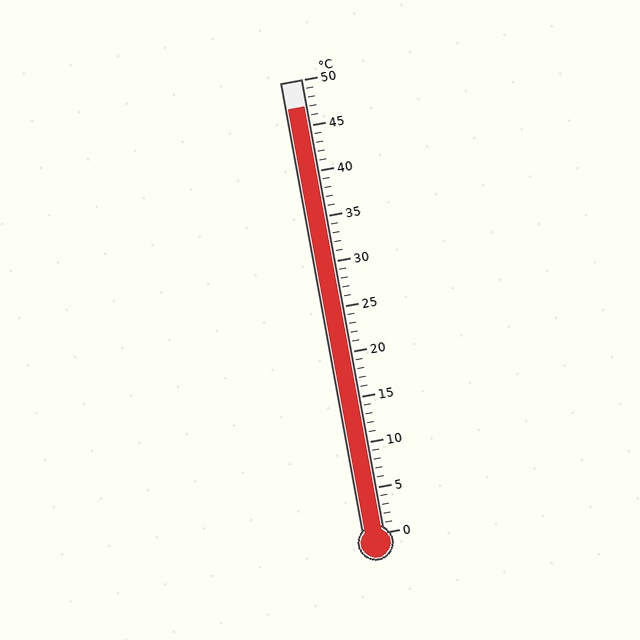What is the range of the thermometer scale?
The thermometer scale ranges from 0°C to 50°C.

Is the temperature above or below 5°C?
The temperature is above 5°C.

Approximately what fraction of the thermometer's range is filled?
The thermometer is filled to approximately 95% of its range.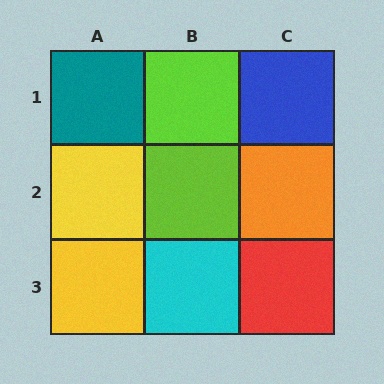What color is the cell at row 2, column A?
Yellow.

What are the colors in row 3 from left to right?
Yellow, cyan, red.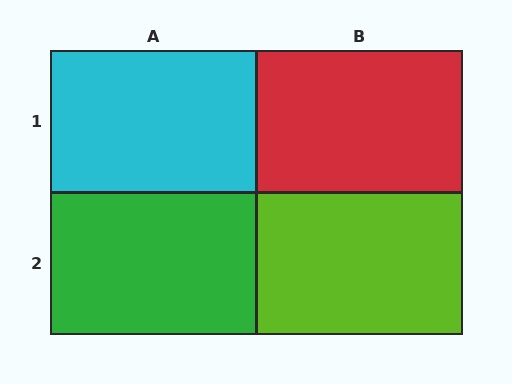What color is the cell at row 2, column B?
Lime.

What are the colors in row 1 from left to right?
Cyan, red.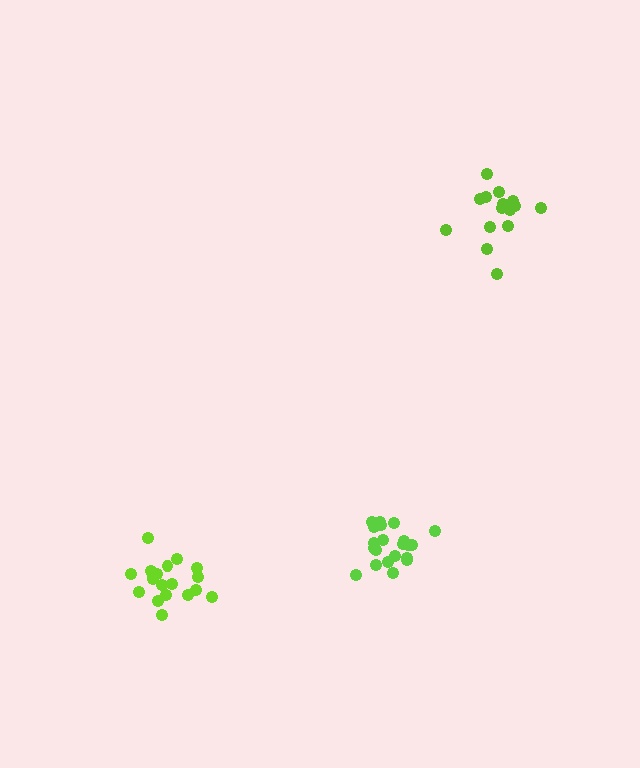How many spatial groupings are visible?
There are 3 spatial groupings.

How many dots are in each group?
Group 1: 19 dots, Group 2: 16 dots, Group 3: 21 dots (56 total).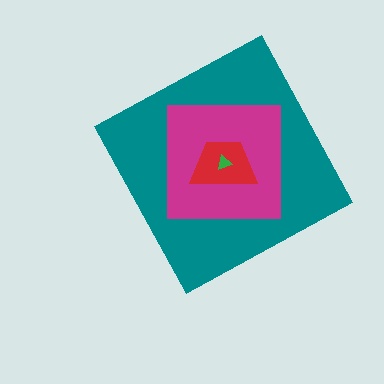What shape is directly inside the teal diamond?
The magenta square.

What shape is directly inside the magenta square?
The red trapezoid.